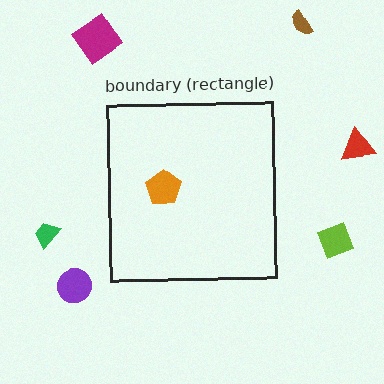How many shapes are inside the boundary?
1 inside, 6 outside.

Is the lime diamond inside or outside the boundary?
Outside.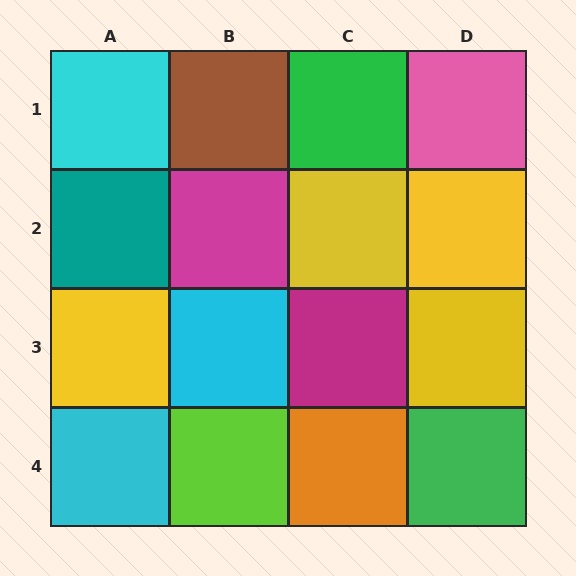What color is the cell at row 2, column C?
Yellow.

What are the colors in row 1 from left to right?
Cyan, brown, green, pink.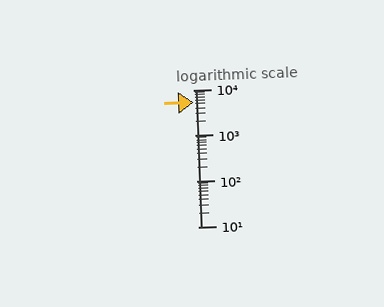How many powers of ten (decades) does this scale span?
The scale spans 3 decades, from 10 to 10000.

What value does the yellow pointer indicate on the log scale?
The pointer indicates approximately 5400.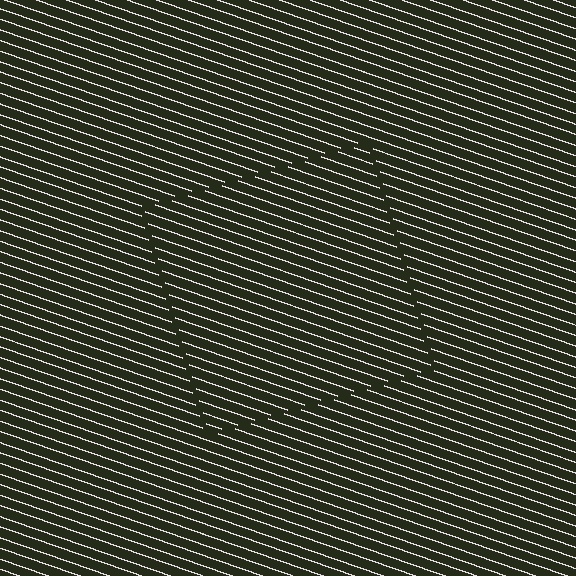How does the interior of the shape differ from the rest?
The interior of the shape contains the same grating, shifted by half a period — the contour is defined by the phase discontinuity where line-ends from the inner and outer gratings abut.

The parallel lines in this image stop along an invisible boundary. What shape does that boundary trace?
An illusory square. The interior of the shape contains the same grating, shifted by half a period — the contour is defined by the phase discontinuity where line-ends from the inner and outer gratings abut.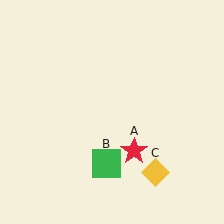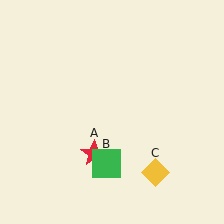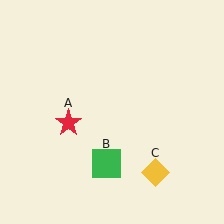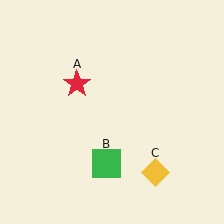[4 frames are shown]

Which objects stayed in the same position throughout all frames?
Green square (object B) and yellow diamond (object C) remained stationary.